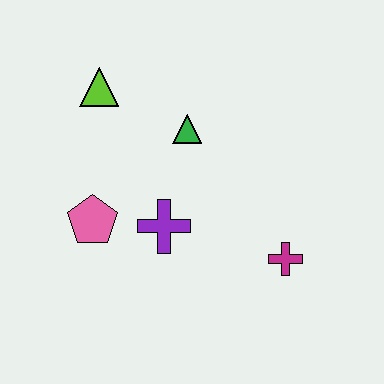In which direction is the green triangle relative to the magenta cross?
The green triangle is above the magenta cross.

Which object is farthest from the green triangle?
The magenta cross is farthest from the green triangle.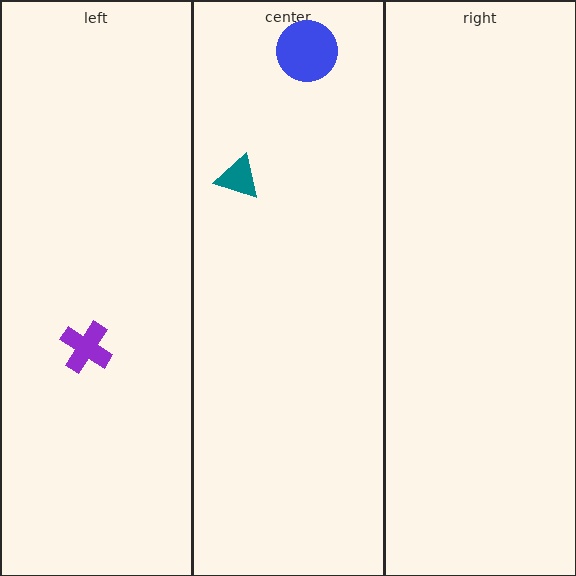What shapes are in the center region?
The teal triangle, the blue circle.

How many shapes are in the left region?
1.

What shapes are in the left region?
The purple cross.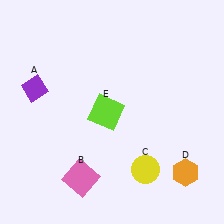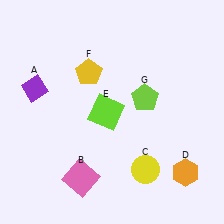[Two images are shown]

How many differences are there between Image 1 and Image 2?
There are 2 differences between the two images.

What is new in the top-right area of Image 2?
A lime pentagon (G) was added in the top-right area of Image 2.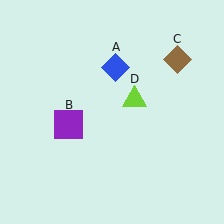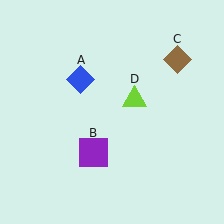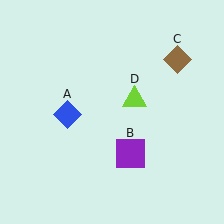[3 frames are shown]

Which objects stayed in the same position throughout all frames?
Brown diamond (object C) and lime triangle (object D) remained stationary.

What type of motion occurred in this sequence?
The blue diamond (object A), purple square (object B) rotated counterclockwise around the center of the scene.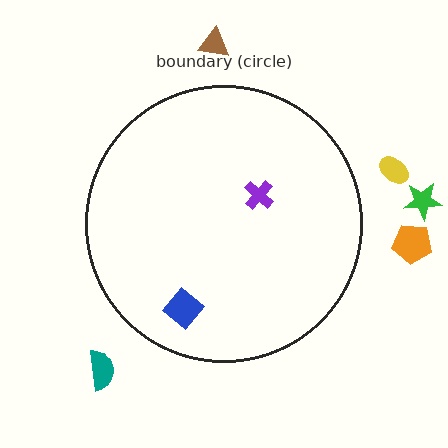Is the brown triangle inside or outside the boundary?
Outside.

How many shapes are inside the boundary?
2 inside, 5 outside.